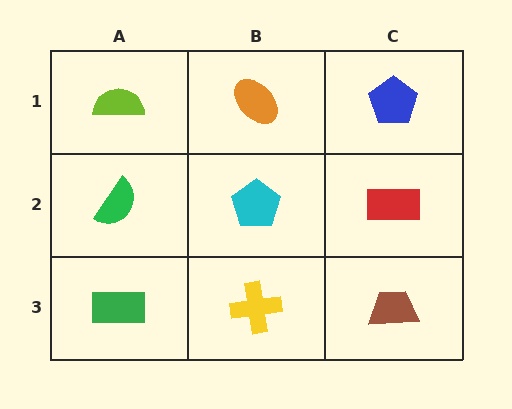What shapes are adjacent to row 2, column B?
An orange ellipse (row 1, column B), a yellow cross (row 3, column B), a green semicircle (row 2, column A), a red rectangle (row 2, column C).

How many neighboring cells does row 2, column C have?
3.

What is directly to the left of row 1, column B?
A lime semicircle.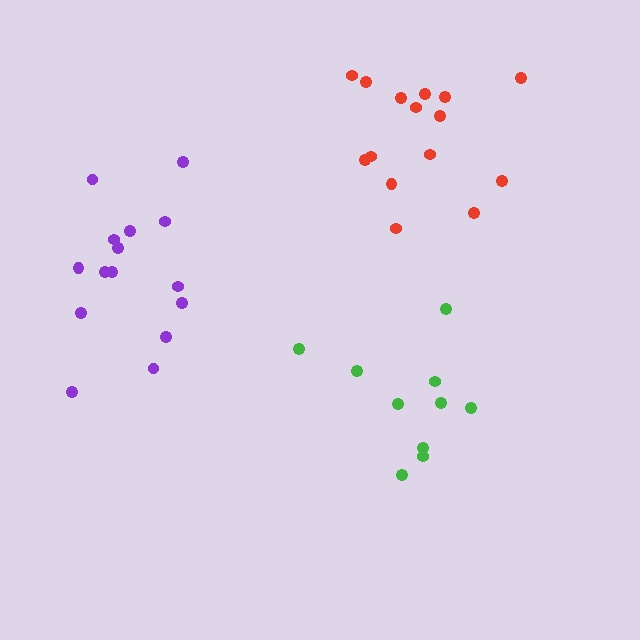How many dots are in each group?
Group 1: 10 dots, Group 2: 15 dots, Group 3: 15 dots (40 total).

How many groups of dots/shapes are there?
There are 3 groups.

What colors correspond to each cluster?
The clusters are colored: green, purple, red.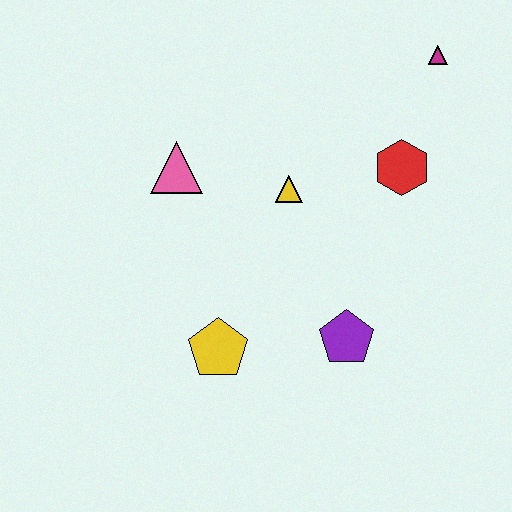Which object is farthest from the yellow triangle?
The magenta triangle is farthest from the yellow triangle.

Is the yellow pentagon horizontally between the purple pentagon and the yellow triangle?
No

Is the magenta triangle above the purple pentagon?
Yes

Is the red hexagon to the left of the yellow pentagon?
No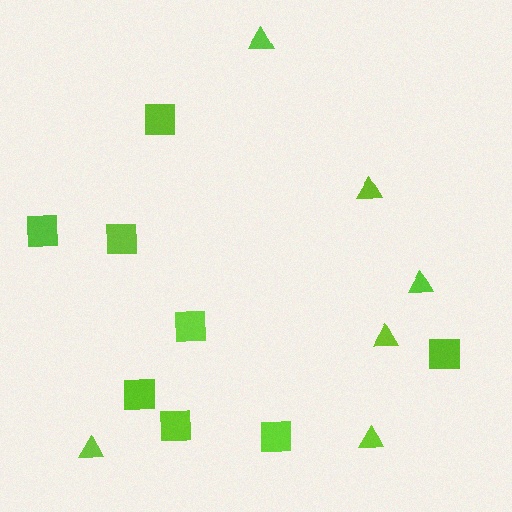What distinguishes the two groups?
There are 2 groups: one group of triangles (6) and one group of squares (8).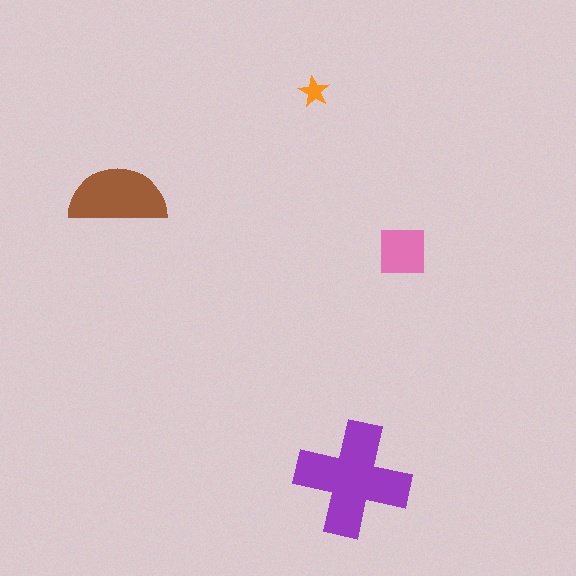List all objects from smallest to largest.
The orange star, the pink square, the brown semicircle, the purple cross.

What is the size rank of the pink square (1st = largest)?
3rd.